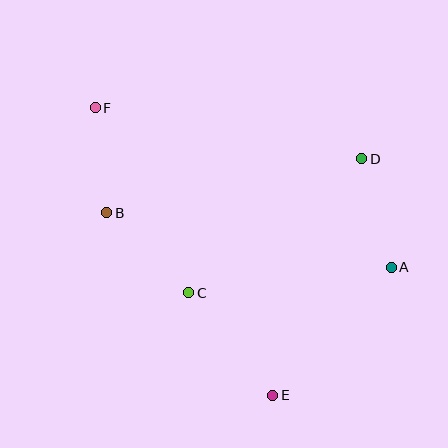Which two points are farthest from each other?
Points E and F are farthest from each other.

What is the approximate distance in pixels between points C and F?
The distance between C and F is approximately 207 pixels.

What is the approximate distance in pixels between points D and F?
The distance between D and F is approximately 271 pixels.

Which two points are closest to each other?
Points B and F are closest to each other.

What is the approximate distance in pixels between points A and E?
The distance between A and E is approximately 174 pixels.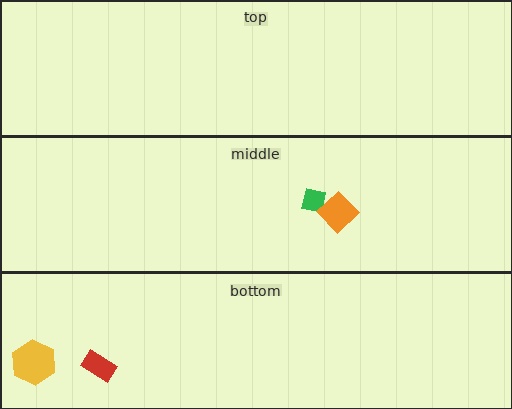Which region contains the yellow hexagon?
The bottom region.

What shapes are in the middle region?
The green square, the orange diamond.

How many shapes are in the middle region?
2.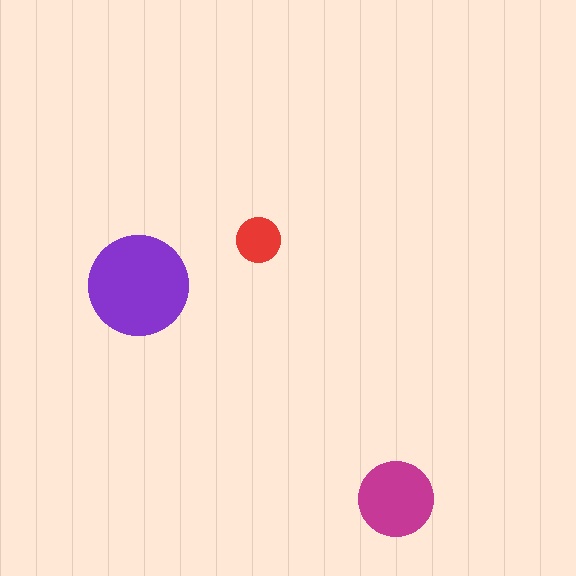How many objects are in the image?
There are 3 objects in the image.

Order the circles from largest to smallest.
the purple one, the magenta one, the red one.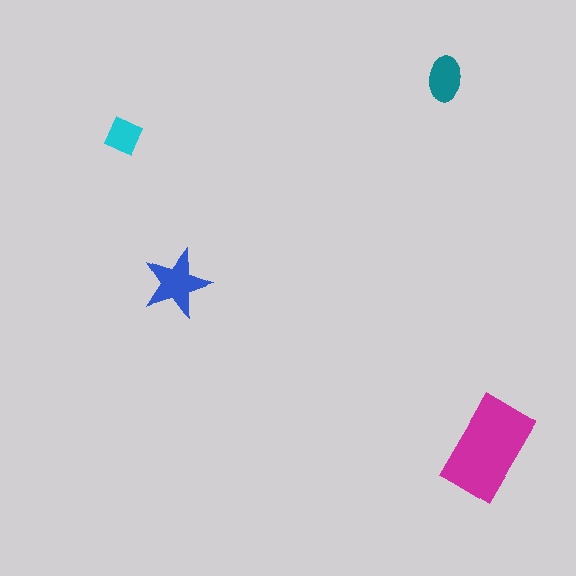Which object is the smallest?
The cyan diamond.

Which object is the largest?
The magenta rectangle.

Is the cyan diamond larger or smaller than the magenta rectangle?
Smaller.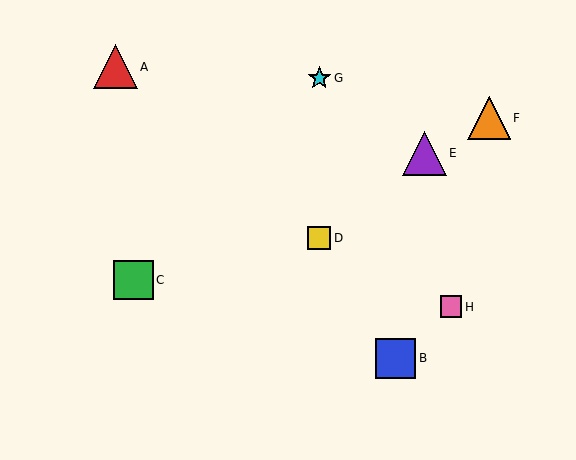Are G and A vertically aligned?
No, G is at x≈319 and A is at x≈115.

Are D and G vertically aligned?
Yes, both are at x≈319.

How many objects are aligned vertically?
2 objects (D, G) are aligned vertically.